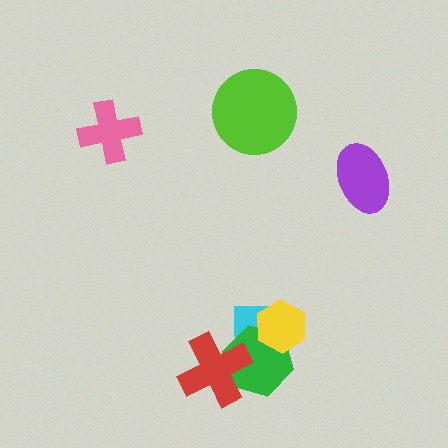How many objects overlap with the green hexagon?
3 objects overlap with the green hexagon.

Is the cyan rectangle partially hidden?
Yes, it is partially covered by another shape.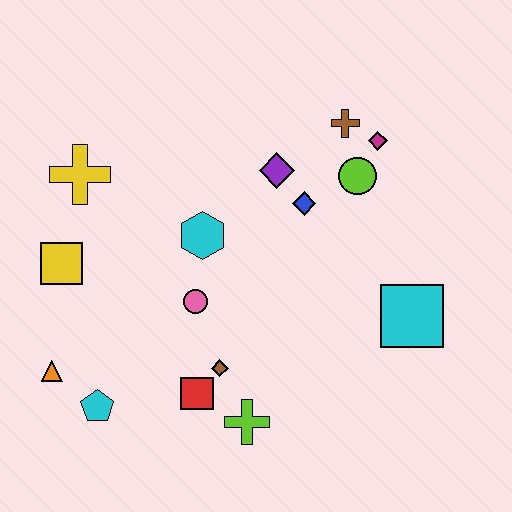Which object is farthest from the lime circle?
The orange triangle is farthest from the lime circle.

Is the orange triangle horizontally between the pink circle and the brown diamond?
No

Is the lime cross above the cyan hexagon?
No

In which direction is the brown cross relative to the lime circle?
The brown cross is above the lime circle.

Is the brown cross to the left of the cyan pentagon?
No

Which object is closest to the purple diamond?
The blue diamond is closest to the purple diamond.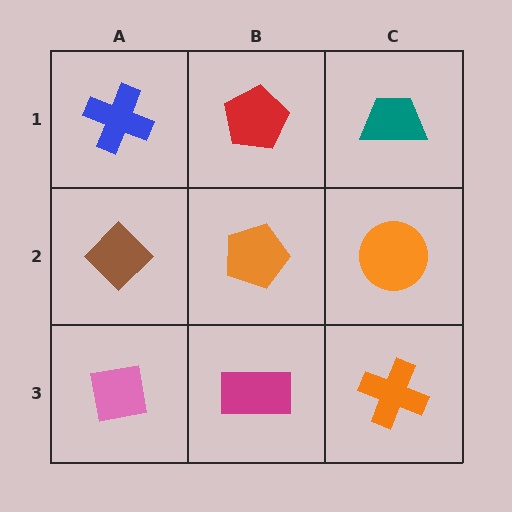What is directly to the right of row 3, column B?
An orange cross.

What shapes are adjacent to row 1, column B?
An orange pentagon (row 2, column B), a blue cross (row 1, column A), a teal trapezoid (row 1, column C).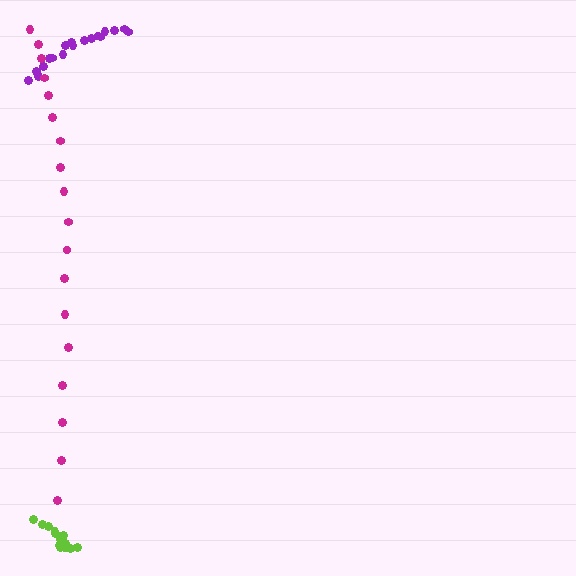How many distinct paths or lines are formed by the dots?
There are 3 distinct paths.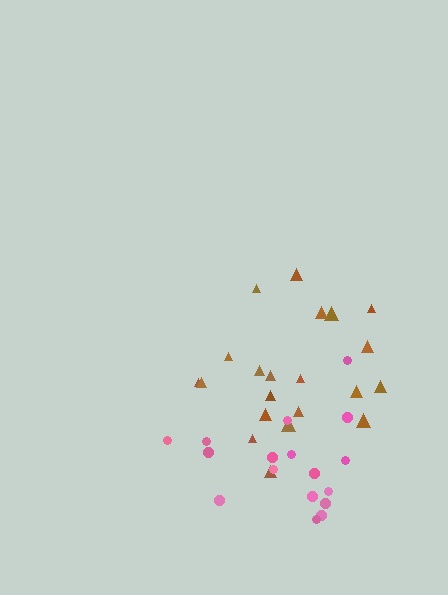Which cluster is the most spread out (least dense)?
Pink.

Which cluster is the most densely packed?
Brown.